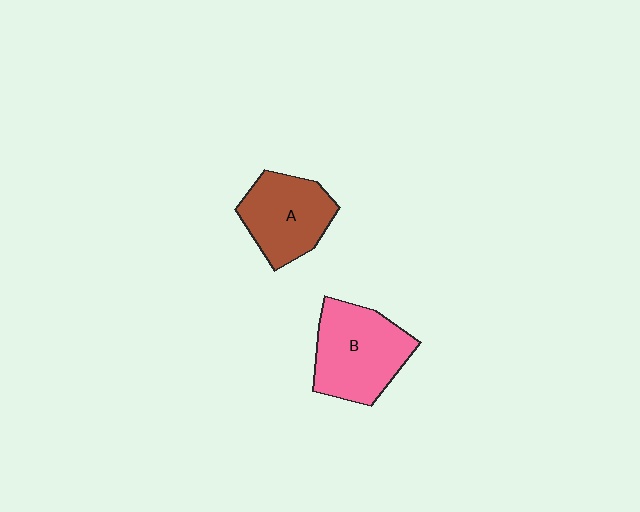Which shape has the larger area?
Shape B (pink).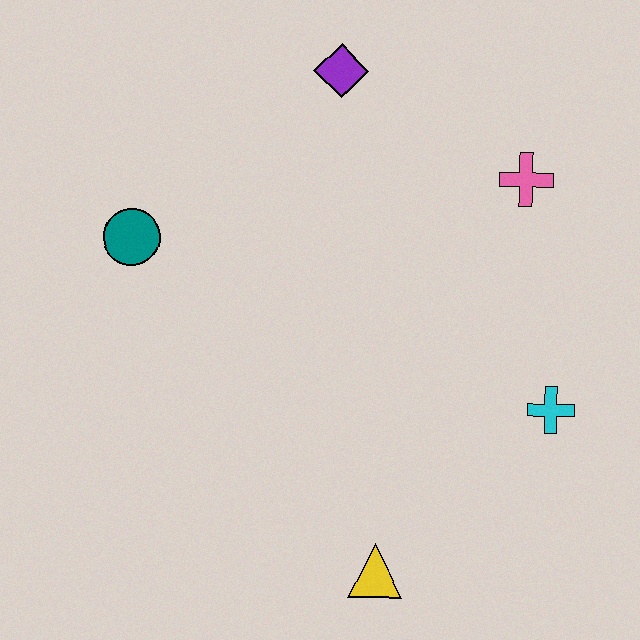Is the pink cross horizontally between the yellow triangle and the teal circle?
No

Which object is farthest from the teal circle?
The cyan cross is farthest from the teal circle.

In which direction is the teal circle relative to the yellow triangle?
The teal circle is above the yellow triangle.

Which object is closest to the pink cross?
The purple diamond is closest to the pink cross.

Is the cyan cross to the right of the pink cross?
Yes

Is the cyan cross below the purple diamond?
Yes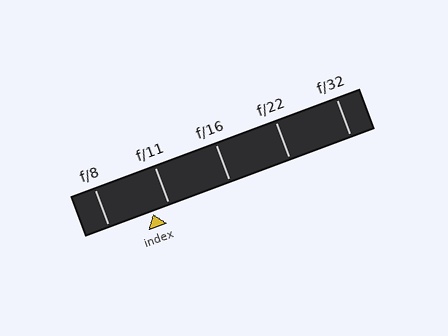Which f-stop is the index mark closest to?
The index mark is closest to f/11.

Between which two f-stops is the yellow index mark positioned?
The index mark is between f/8 and f/11.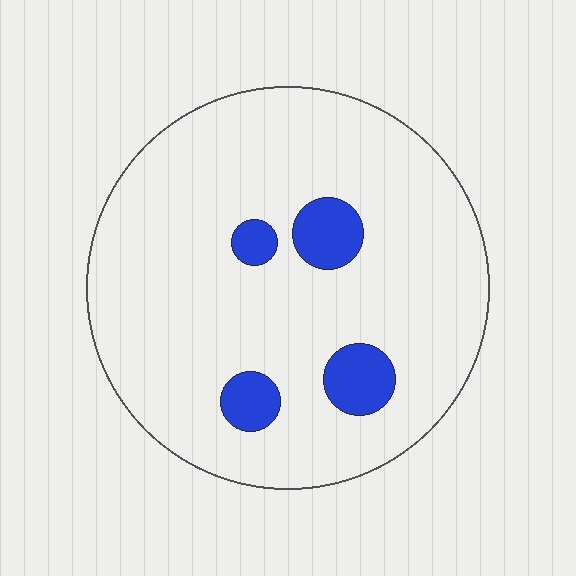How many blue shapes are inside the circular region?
4.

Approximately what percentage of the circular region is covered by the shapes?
Approximately 10%.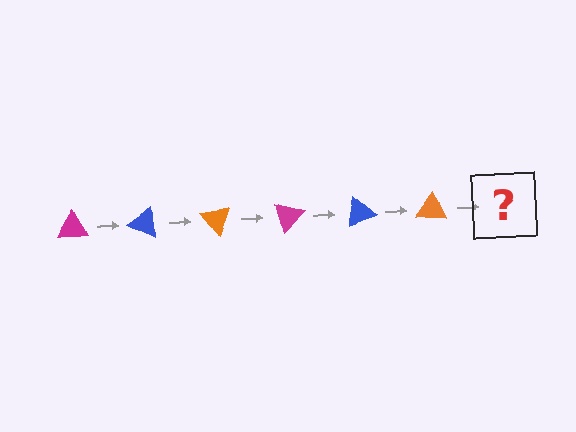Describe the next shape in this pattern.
It should be a magenta triangle, rotated 150 degrees from the start.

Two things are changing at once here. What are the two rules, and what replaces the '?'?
The two rules are that it rotates 25 degrees each step and the color cycles through magenta, blue, and orange. The '?' should be a magenta triangle, rotated 150 degrees from the start.